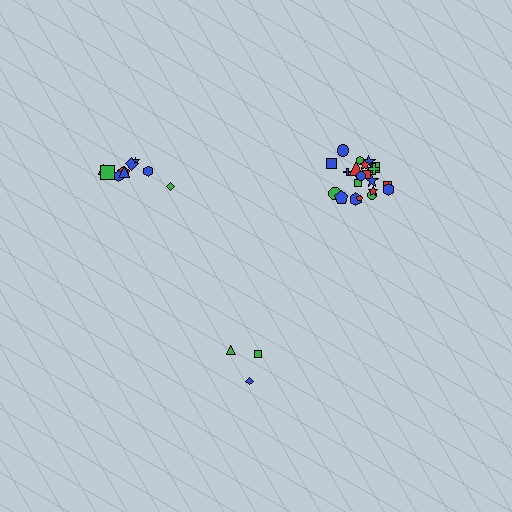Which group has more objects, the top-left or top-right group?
The top-right group.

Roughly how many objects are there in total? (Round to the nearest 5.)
Roughly 35 objects in total.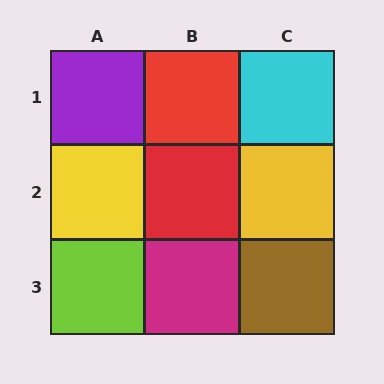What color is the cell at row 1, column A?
Purple.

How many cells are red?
2 cells are red.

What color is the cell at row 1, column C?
Cyan.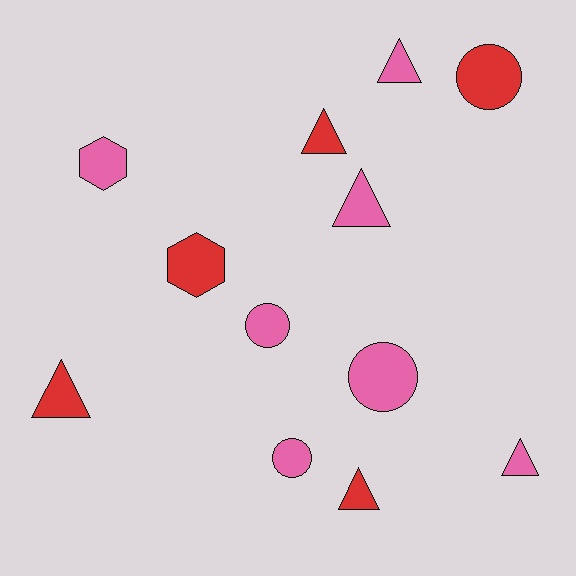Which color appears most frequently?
Pink, with 7 objects.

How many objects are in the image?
There are 12 objects.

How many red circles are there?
There is 1 red circle.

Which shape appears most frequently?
Triangle, with 6 objects.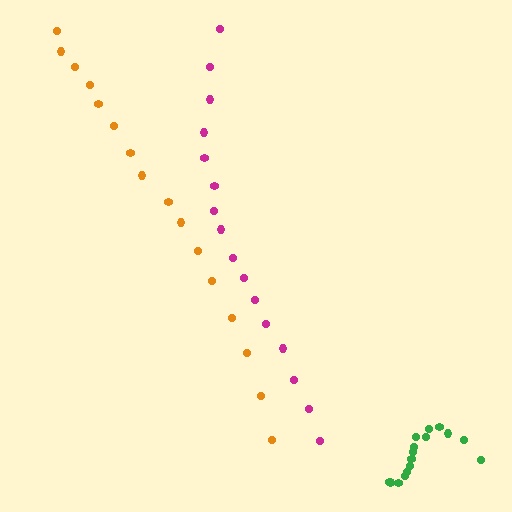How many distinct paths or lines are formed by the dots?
There are 3 distinct paths.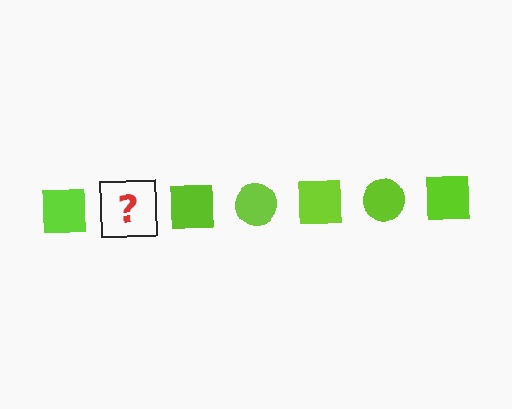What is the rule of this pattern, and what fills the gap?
The rule is that the pattern cycles through square, circle shapes in lime. The gap should be filled with a lime circle.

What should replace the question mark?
The question mark should be replaced with a lime circle.